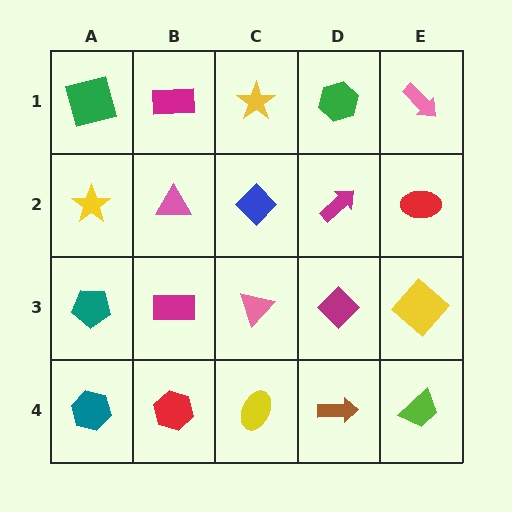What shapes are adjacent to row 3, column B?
A pink triangle (row 2, column B), a red hexagon (row 4, column B), a teal pentagon (row 3, column A), a pink triangle (row 3, column C).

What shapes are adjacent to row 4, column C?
A pink triangle (row 3, column C), a red hexagon (row 4, column B), a brown arrow (row 4, column D).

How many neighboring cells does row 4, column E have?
2.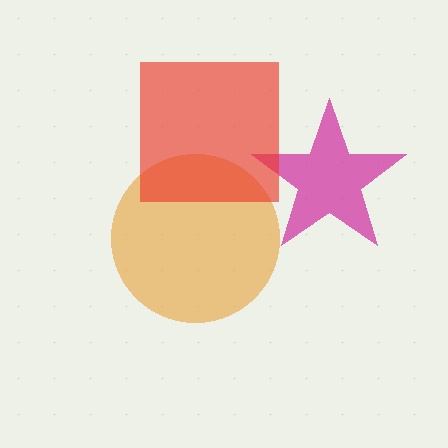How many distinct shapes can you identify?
There are 3 distinct shapes: a magenta star, an orange circle, a red square.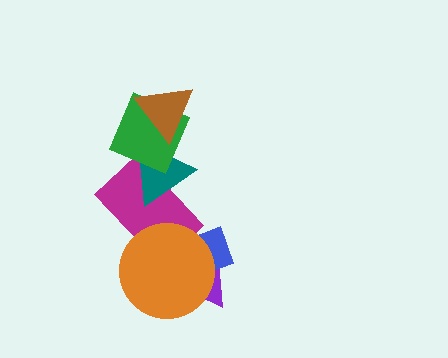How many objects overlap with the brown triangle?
2 objects overlap with the brown triangle.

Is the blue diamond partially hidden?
Yes, it is partially covered by another shape.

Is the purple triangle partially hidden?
Yes, it is partially covered by another shape.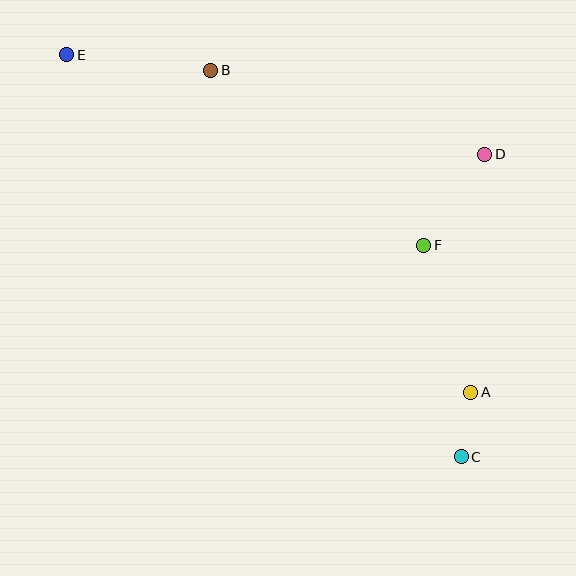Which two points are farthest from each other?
Points C and E are farthest from each other.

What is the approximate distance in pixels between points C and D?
The distance between C and D is approximately 303 pixels.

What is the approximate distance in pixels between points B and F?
The distance between B and F is approximately 276 pixels.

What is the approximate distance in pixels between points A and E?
The distance between A and E is approximately 526 pixels.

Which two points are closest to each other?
Points A and C are closest to each other.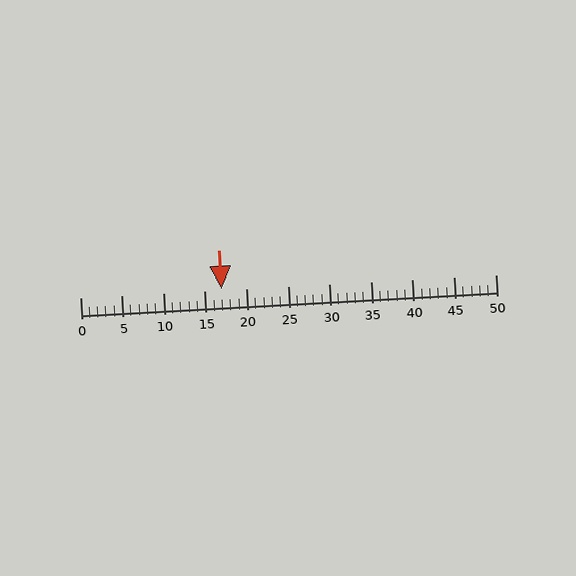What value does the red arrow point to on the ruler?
The red arrow points to approximately 17.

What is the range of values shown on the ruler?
The ruler shows values from 0 to 50.